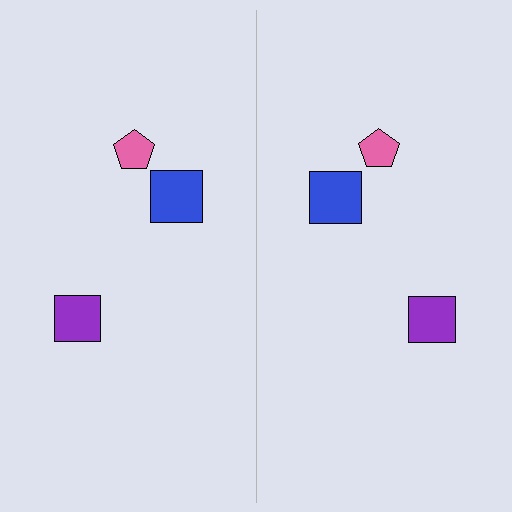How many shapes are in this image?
There are 6 shapes in this image.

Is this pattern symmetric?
Yes, this pattern has bilateral (reflection) symmetry.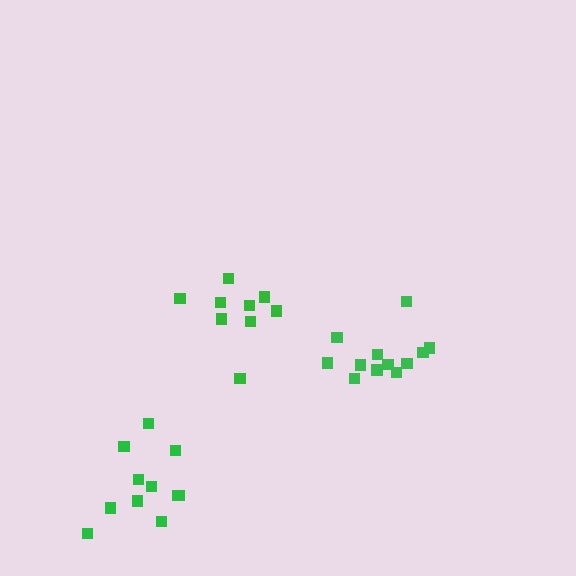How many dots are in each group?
Group 1: 9 dots, Group 2: 11 dots, Group 3: 12 dots (32 total).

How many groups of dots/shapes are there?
There are 3 groups.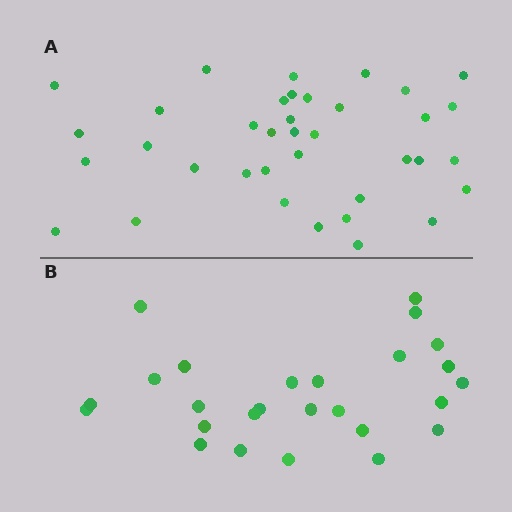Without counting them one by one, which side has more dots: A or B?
Region A (the top region) has more dots.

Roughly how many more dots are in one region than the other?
Region A has roughly 12 or so more dots than region B.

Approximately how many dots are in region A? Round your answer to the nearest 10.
About 40 dots. (The exact count is 37, which rounds to 40.)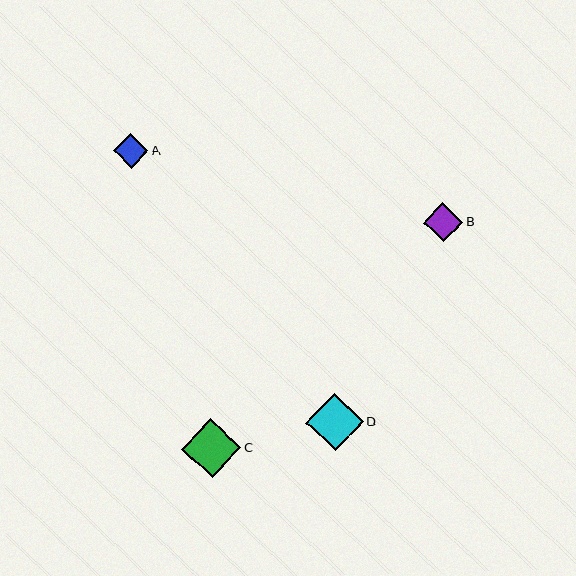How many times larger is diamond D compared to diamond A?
Diamond D is approximately 1.7 times the size of diamond A.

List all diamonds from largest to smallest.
From largest to smallest: C, D, B, A.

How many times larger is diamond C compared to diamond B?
Diamond C is approximately 1.5 times the size of diamond B.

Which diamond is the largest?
Diamond C is the largest with a size of approximately 59 pixels.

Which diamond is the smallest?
Diamond A is the smallest with a size of approximately 35 pixels.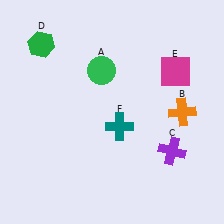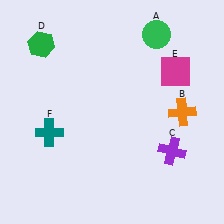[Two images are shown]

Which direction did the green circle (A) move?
The green circle (A) moved right.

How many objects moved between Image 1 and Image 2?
2 objects moved between the two images.